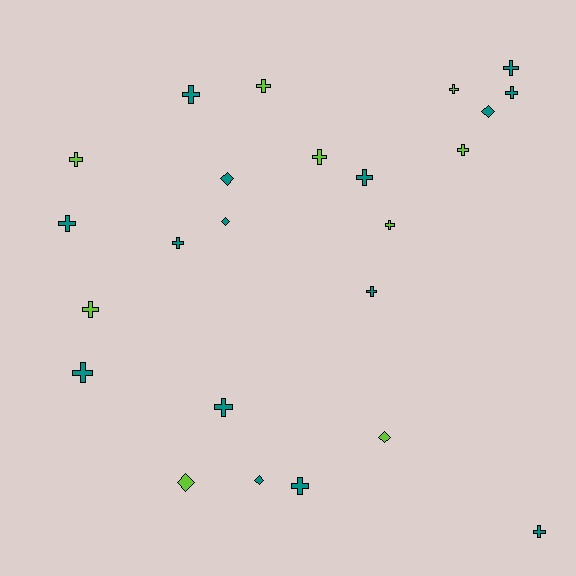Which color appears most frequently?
Teal, with 15 objects.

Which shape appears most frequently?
Cross, with 18 objects.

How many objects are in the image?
There are 24 objects.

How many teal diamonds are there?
There are 4 teal diamonds.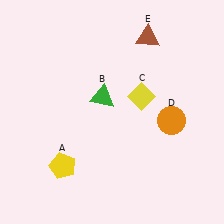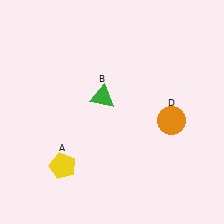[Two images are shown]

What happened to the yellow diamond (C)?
The yellow diamond (C) was removed in Image 2. It was in the top-right area of Image 1.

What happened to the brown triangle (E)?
The brown triangle (E) was removed in Image 2. It was in the top-right area of Image 1.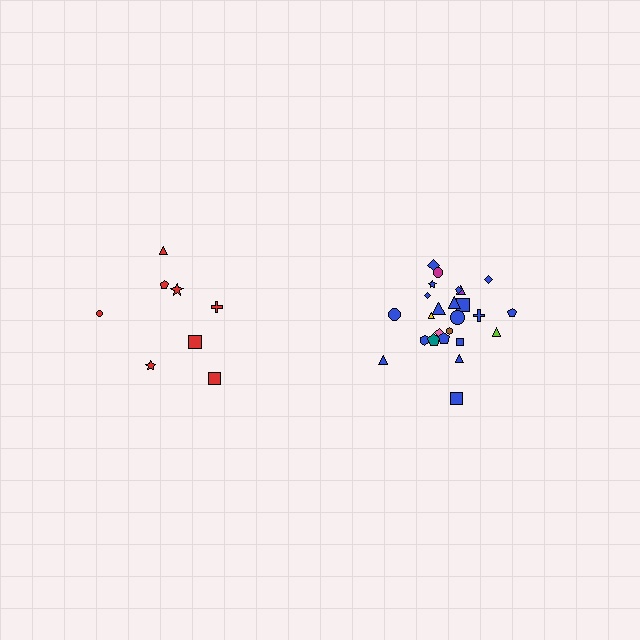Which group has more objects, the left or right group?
The right group.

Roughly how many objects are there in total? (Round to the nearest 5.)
Roughly 35 objects in total.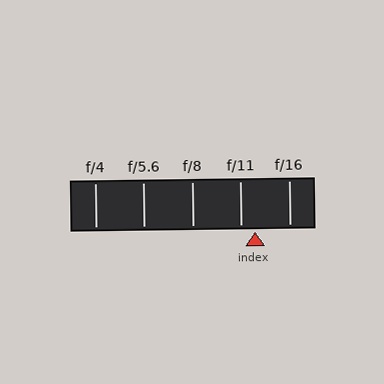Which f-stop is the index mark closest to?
The index mark is closest to f/11.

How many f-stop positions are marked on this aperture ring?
There are 5 f-stop positions marked.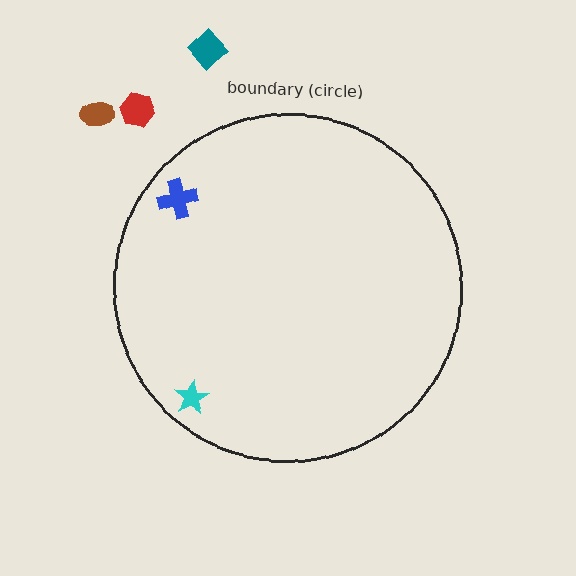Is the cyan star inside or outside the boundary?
Inside.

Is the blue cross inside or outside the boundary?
Inside.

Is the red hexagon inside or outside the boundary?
Outside.